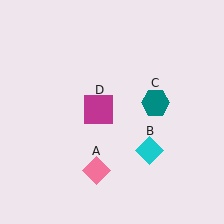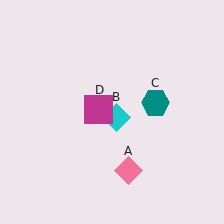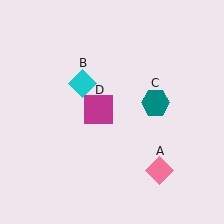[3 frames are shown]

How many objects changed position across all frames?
2 objects changed position: pink diamond (object A), cyan diamond (object B).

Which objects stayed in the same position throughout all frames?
Teal hexagon (object C) and magenta square (object D) remained stationary.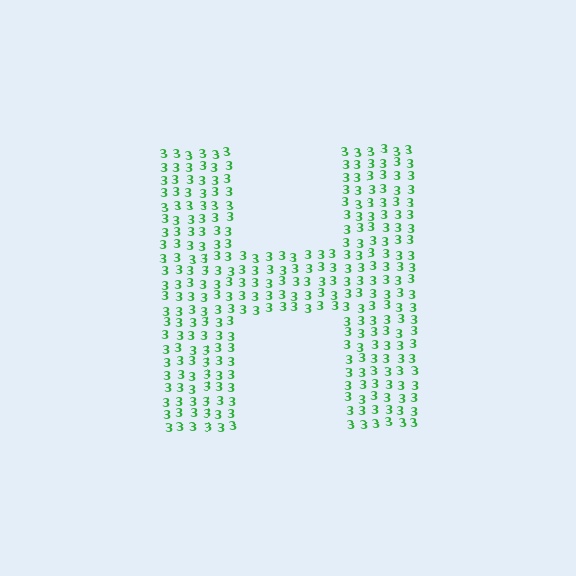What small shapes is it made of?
It is made of small digit 3's.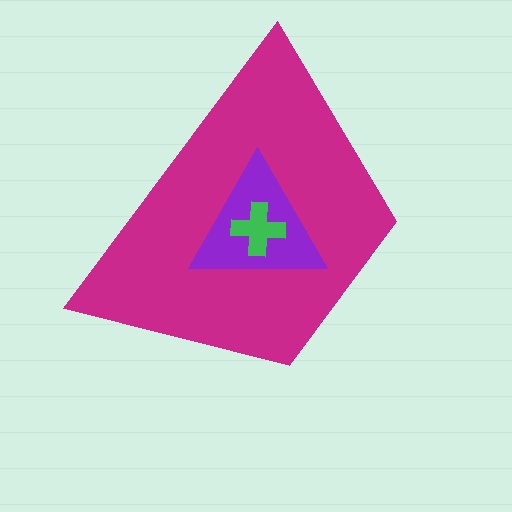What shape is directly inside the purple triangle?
The green cross.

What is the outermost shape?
The magenta trapezoid.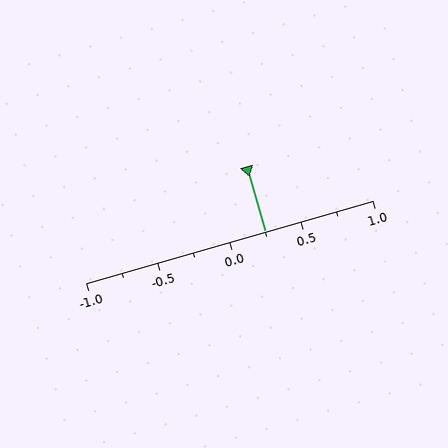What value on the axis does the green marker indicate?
The marker indicates approximately 0.25.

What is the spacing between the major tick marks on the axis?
The major ticks are spaced 0.5 apart.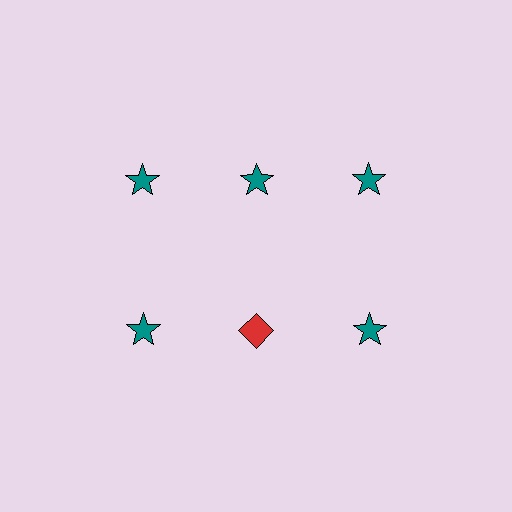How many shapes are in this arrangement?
There are 6 shapes arranged in a grid pattern.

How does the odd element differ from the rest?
It differs in both color (red instead of teal) and shape (diamond instead of star).